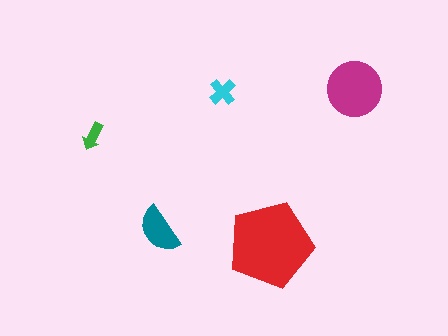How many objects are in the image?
There are 5 objects in the image.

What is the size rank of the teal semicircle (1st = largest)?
3rd.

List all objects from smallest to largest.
The green arrow, the cyan cross, the teal semicircle, the magenta circle, the red pentagon.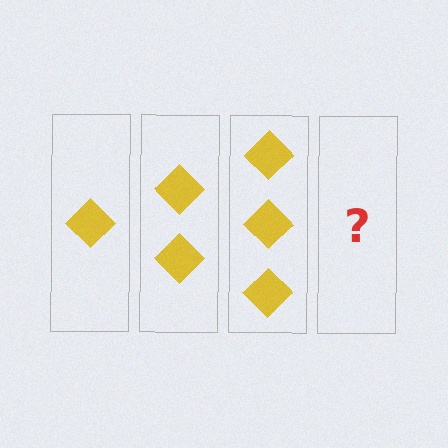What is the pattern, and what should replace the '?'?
The pattern is that each step adds one more diamond. The '?' should be 4 diamonds.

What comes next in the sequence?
The next element should be 4 diamonds.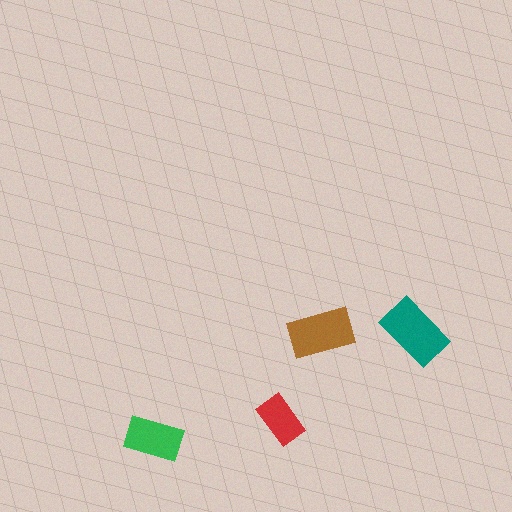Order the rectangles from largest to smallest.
the teal one, the brown one, the green one, the red one.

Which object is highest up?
The teal rectangle is topmost.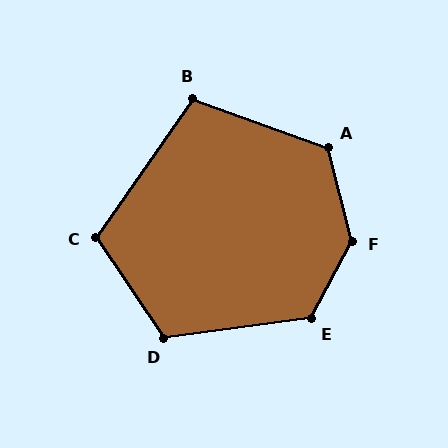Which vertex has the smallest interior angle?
B, at approximately 105 degrees.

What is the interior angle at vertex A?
Approximately 124 degrees (obtuse).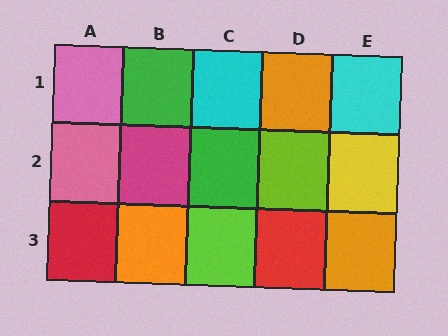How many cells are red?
2 cells are red.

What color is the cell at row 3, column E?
Orange.